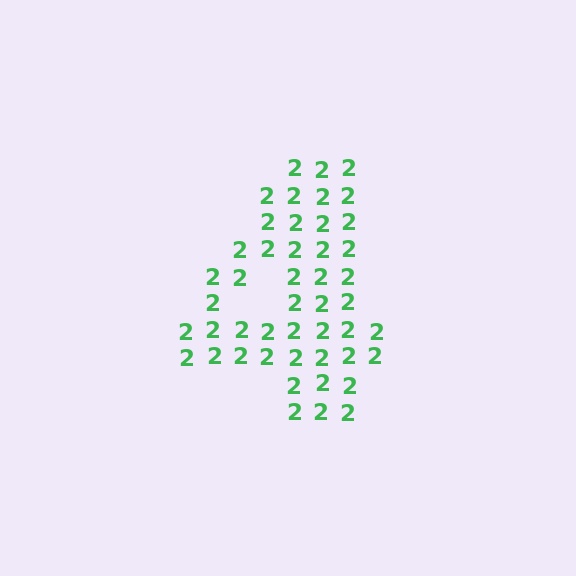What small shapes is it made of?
It is made of small digit 2's.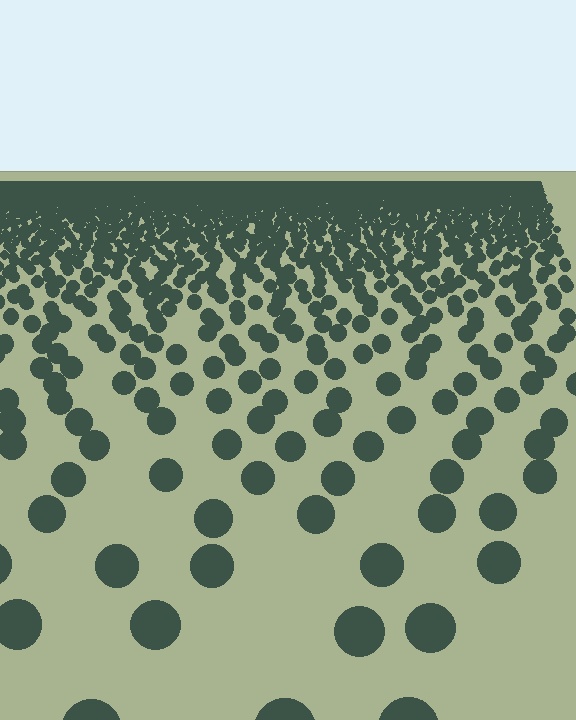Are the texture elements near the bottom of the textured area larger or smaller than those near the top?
Larger. Near the bottom, elements are closer to the viewer and appear at a bigger on-screen size.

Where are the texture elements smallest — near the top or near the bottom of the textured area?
Near the top.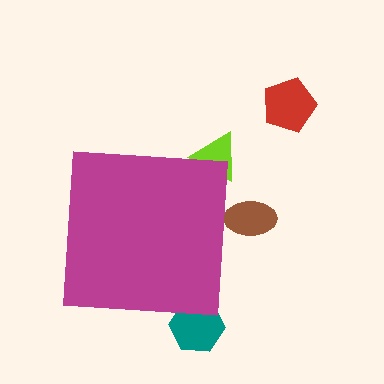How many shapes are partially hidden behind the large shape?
3 shapes are partially hidden.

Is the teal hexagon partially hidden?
Yes, the teal hexagon is partially hidden behind the magenta square.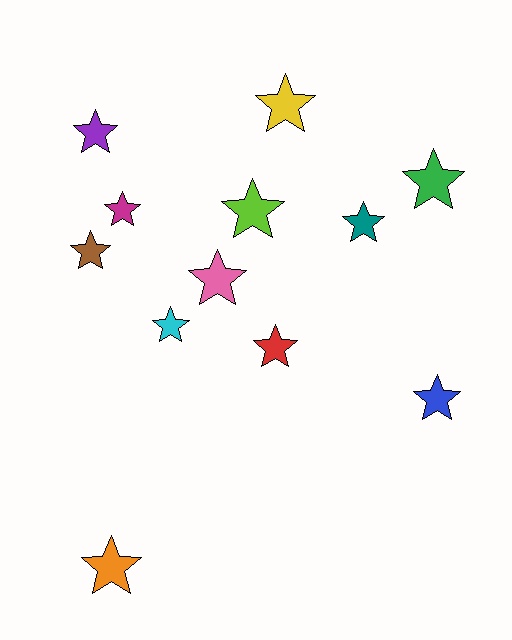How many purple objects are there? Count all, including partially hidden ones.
There is 1 purple object.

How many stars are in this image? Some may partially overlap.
There are 12 stars.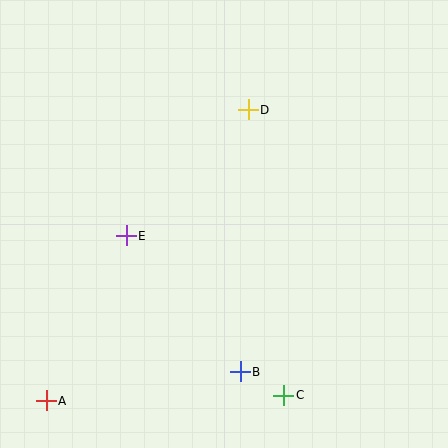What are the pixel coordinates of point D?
Point D is at (248, 110).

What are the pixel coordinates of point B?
Point B is at (240, 372).